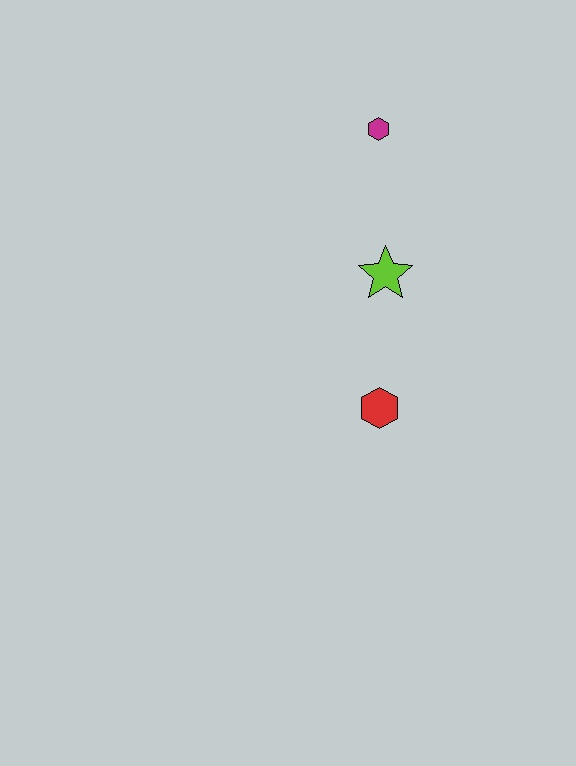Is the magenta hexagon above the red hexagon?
Yes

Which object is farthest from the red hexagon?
The magenta hexagon is farthest from the red hexagon.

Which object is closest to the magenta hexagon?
The lime star is closest to the magenta hexagon.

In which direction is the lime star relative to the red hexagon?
The lime star is above the red hexagon.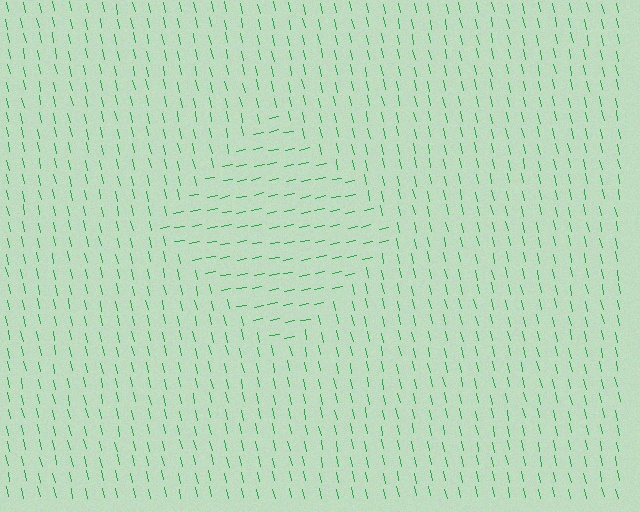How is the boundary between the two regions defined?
The boundary is defined purely by a change in line orientation (approximately 90 degrees difference). All lines are the same color and thickness.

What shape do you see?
I see a diamond.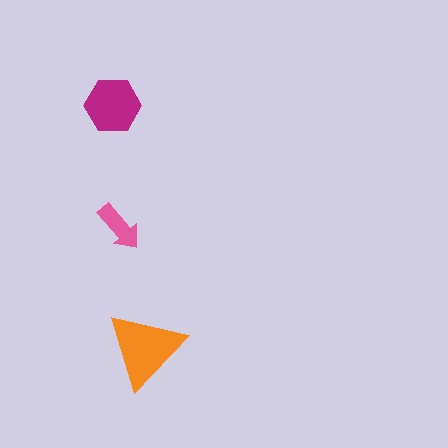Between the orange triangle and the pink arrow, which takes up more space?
The orange triangle.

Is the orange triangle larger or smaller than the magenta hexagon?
Larger.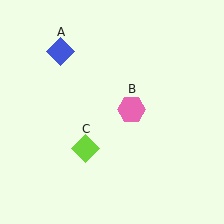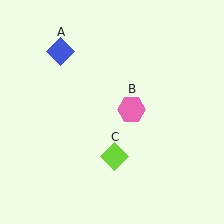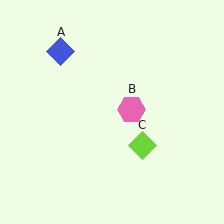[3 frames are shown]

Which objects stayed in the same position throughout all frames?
Blue diamond (object A) and pink hexagon (object B) remained stationary.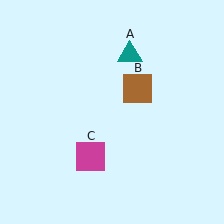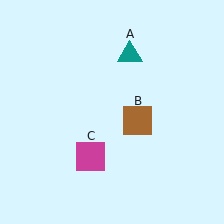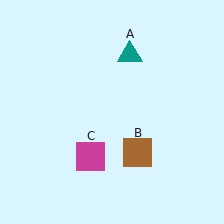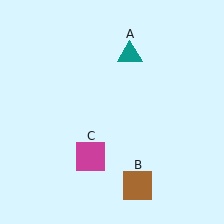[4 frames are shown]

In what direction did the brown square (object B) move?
The brown square (object B) moved down.